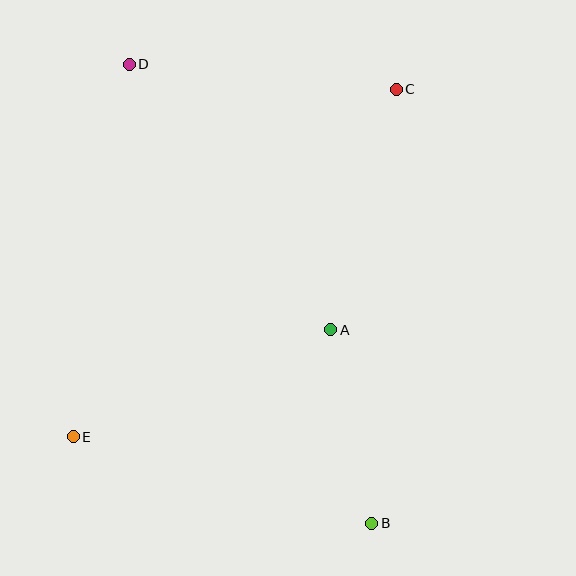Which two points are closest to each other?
Points A and B are closest to each other.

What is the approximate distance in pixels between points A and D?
The distance between A and D is approximately 333 pixels.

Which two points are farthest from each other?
Points B and D are farthest from each other.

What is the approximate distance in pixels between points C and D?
The distance between C and D is approximately 268 pixels.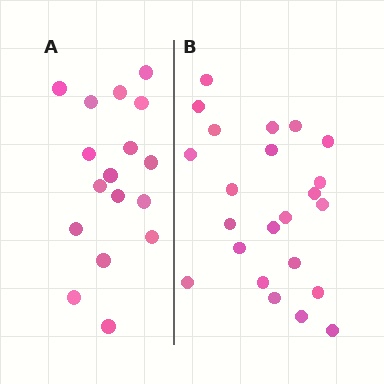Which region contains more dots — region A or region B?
Region B (the right region) has more dots.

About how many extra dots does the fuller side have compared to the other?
Region B has about 6 more dots than region A.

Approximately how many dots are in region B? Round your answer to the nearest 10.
About 20 dots. (The exact count is 23, which rounds to 20.)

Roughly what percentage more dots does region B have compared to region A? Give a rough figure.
About 35% more.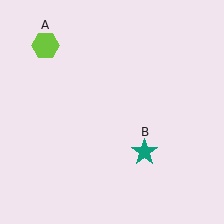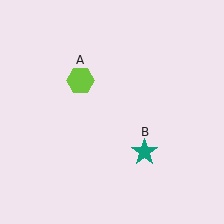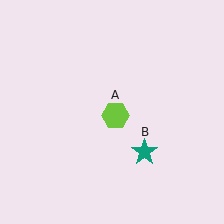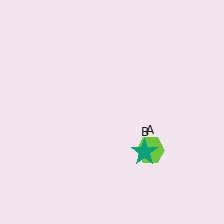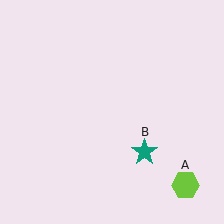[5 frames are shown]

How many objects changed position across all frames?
1 object changed position: lime hexagon (object A).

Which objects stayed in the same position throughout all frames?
Teal star (object B) remained stationary.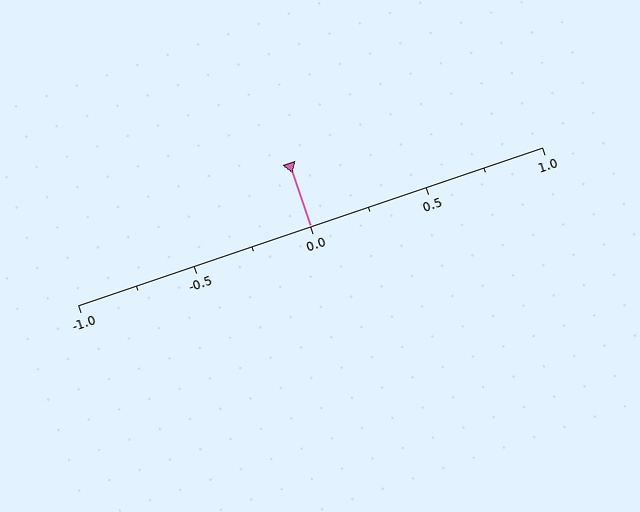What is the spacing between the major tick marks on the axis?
The major ticks are spaced 0.5 apart.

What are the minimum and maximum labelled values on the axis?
The axis runs from -1.0 to 1.0.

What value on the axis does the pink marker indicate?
The marker indicates approximately 0.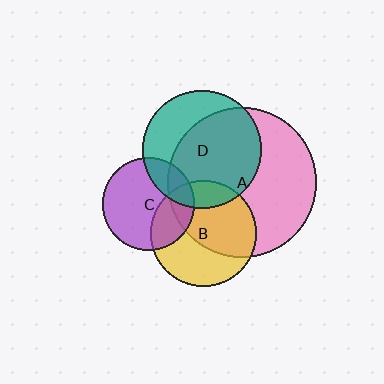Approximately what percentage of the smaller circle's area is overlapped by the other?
Approximately 65%.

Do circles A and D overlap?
Yes.